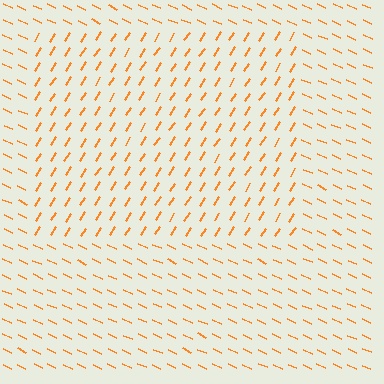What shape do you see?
I see a rectangle.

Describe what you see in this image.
The image is filled with small orange line segments. A rectangle region in the image has lines oriented differently from the surrounding lines, creating a visible texture boundary.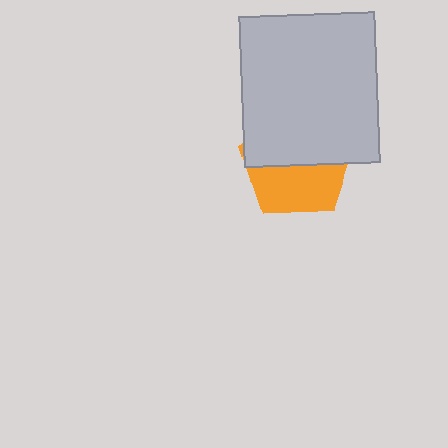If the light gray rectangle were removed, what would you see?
You would see the complete orange pentagon.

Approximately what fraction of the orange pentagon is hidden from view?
Roughly 54% of the orange pentagon is hidden behind the light gray rectangle.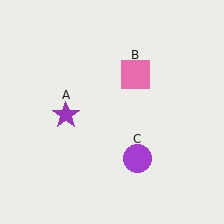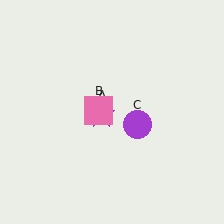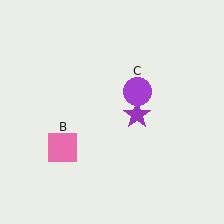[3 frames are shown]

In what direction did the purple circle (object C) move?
The purple circle (object C) moved up.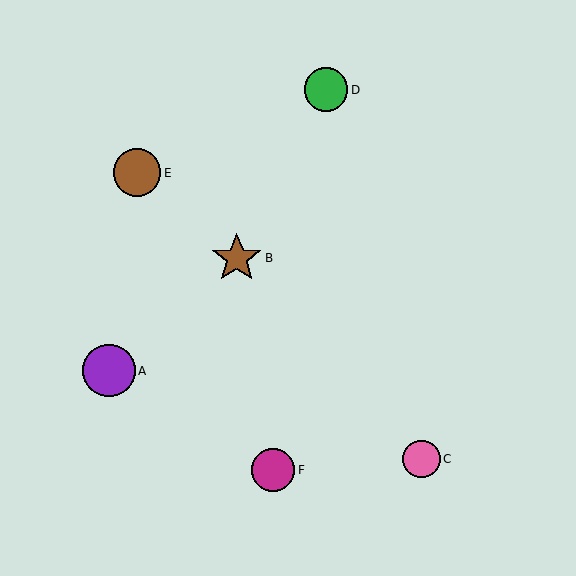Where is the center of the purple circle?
The center of the purple circle is at (109, 371).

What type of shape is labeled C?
Shape C is a pink circle.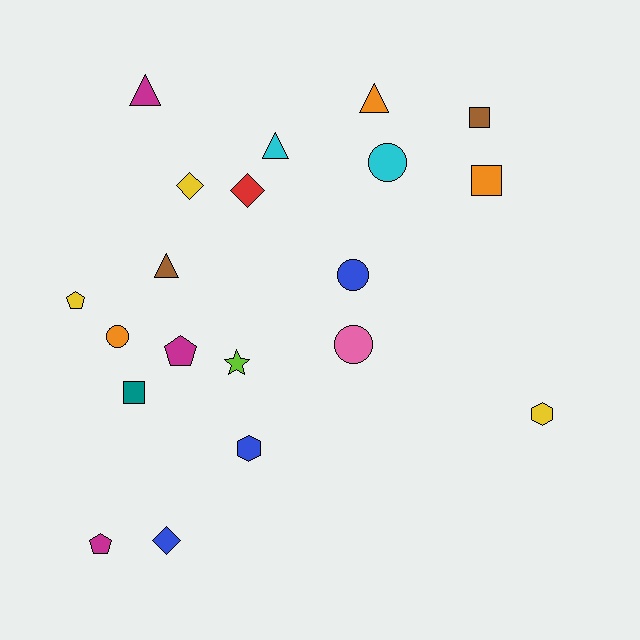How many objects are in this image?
There are 20 objects.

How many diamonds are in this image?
There are 3 diamonds.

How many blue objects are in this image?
There are 3 blue objects.